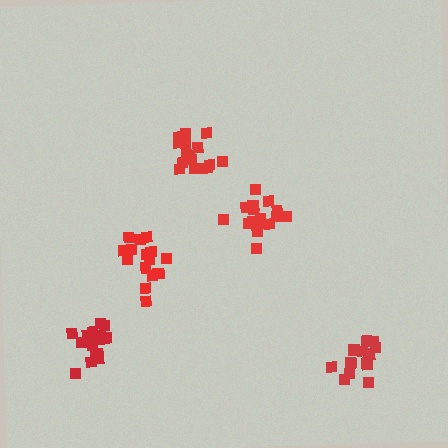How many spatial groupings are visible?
There are 5 spatial groupings.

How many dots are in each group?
Group 1: 18 dots, Group 2: 17 dots, Group 3: 17 dots, Group 4: 16 dots, Group 5: 16 dots (84 total).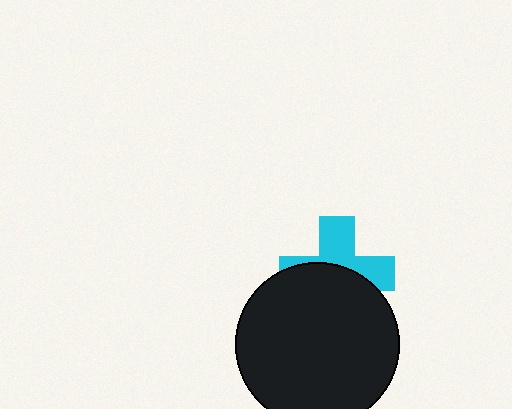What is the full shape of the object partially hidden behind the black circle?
The partially hidden object is a cyan cross.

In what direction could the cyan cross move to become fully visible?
The cyan cross could move up. That would shift it out from behind the black circle entirely.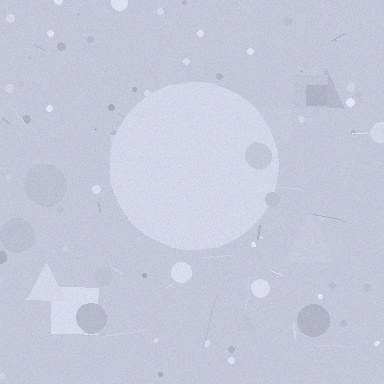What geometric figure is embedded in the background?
A circle is embedded in the background.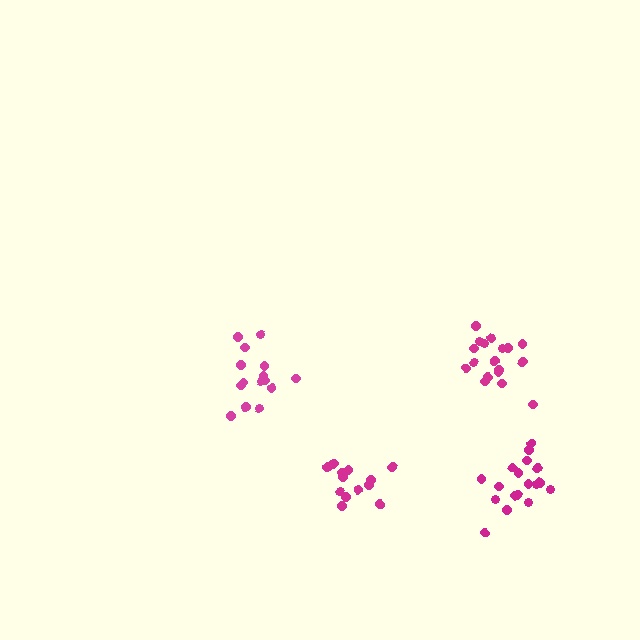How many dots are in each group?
Group 1: 18 dots, Group 2: 18 dots, Group 3: 15 dots, Group 4: 13 dots (64 total).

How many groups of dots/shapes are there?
There are 4 groups.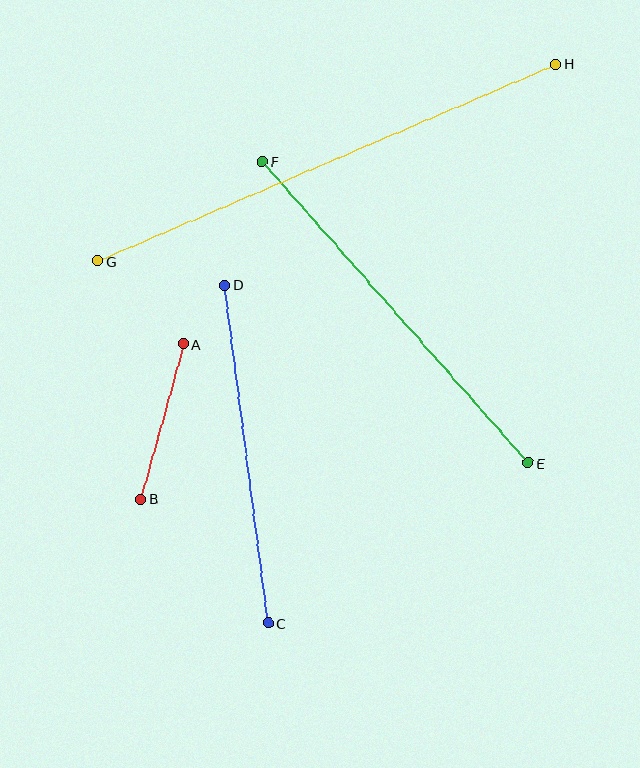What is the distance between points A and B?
The distance is approximately 161 pixels.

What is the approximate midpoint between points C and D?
The midpoint is at approximately (247, 454) pixels.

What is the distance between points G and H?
The distance is approximately 498 pixels.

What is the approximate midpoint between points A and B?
The midpoint is at approximately (162, 422) pixels.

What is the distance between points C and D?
The distance is approximately 341 pixels.